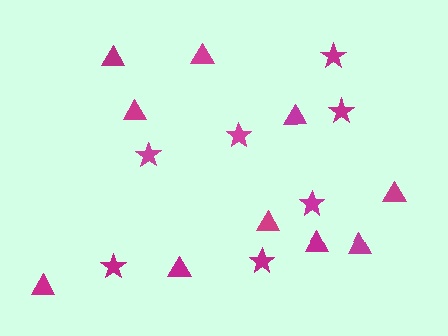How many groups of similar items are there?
There are 2 groups: one group of stars (7) and one group of triangles (10).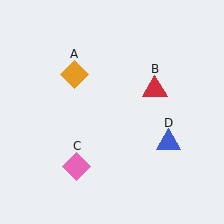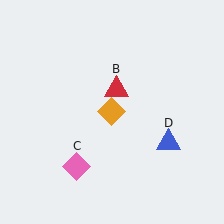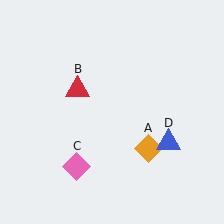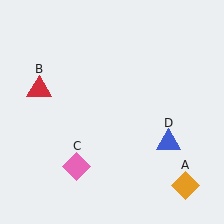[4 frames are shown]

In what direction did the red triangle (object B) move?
The red triangle (object B) moved left.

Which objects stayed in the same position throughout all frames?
Pink diamond (object C) and blue triangle (object D) remained stationary.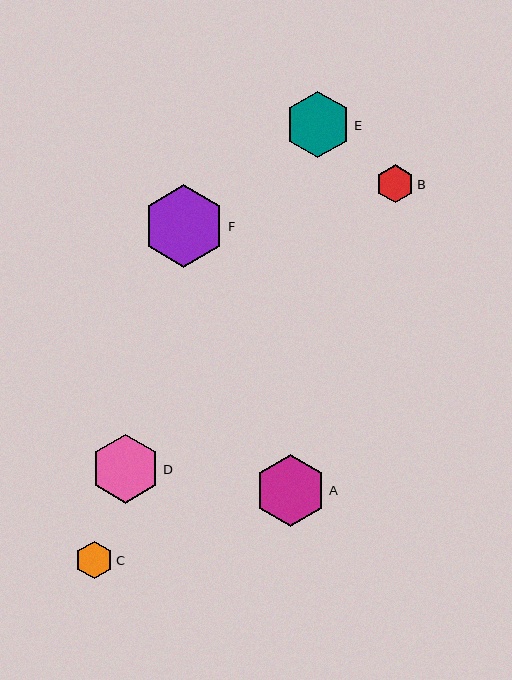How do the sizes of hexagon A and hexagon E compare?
Hexagon A and hexagon E are approximately the same size.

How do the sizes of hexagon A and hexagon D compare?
Hexagon A and hexagon D are approximately the same size.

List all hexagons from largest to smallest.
From largest to smallest: F, A, D, E, B, C.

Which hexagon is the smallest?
Hexagon C is the smallest with a size of approximately 37 pixels.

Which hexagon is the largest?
Hexagon F is the largest with a size of approximately 83 pixels.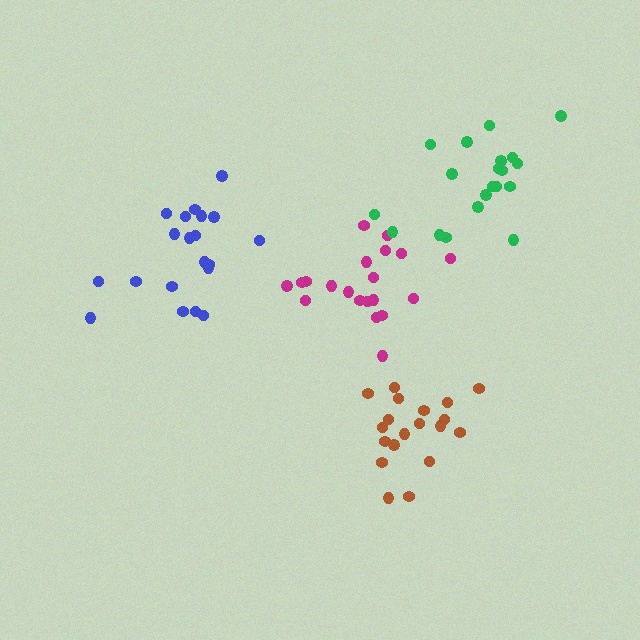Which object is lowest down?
The brown cluster is bottommost.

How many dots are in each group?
Group 1: 20 dots, Group 2: 20 dots, Group 3: 20 dots, Group 4: 19 dots (79 total).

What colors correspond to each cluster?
The clusters are colored: blue, magenta, green, brown.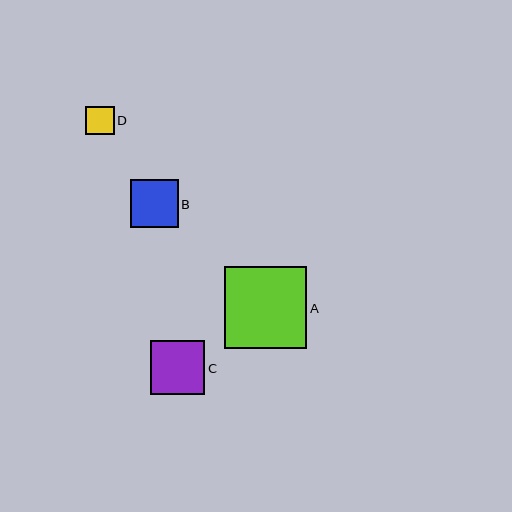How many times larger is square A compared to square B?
Square A is approximately 1.7 times the size of square B.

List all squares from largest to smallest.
From largest to smallest: A, C, B, D.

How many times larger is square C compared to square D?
Square C is approximately 1.9 times the size of square D.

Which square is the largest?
Square A is the largest with a size of approximately 82 pixels.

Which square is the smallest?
Square D is the smallest with a size of approximately 29 pixels.